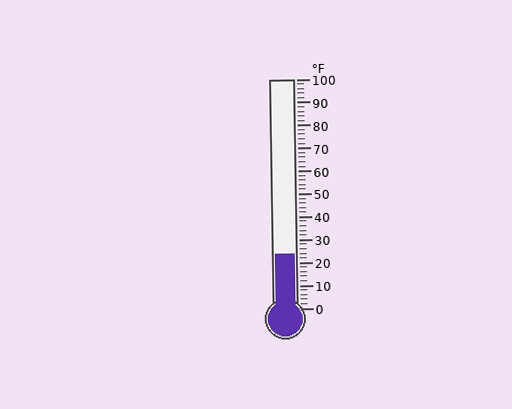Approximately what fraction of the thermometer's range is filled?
The thermometer is filled to approximately 25% of its range.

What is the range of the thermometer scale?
The thermometer scale ranges from 0°F to 100°F.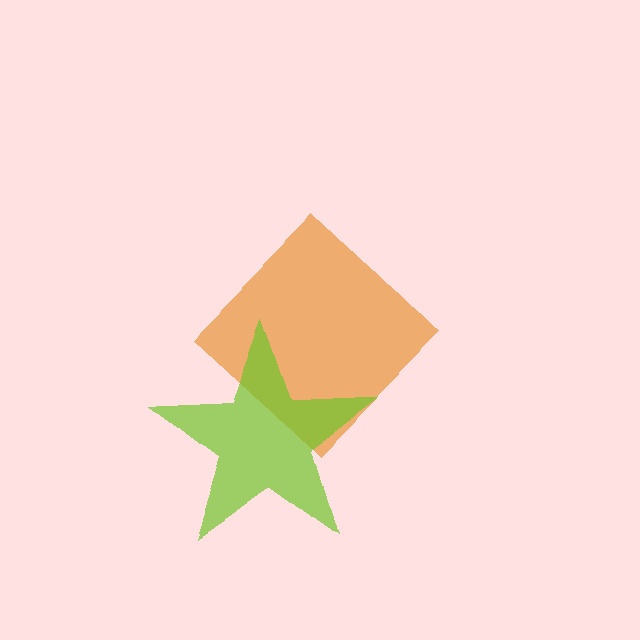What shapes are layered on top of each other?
The layered shapes are: an orange diamond, a lime star.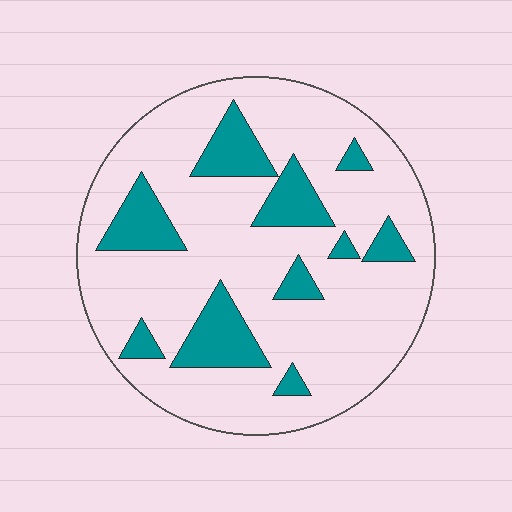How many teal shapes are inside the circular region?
10.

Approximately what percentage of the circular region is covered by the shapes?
Approximately 20%.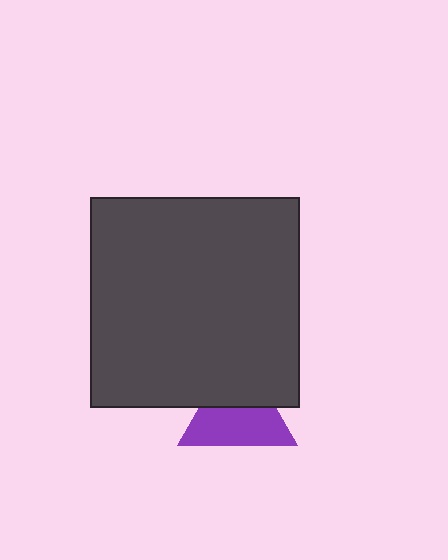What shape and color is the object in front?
The object in front is a dark gray square.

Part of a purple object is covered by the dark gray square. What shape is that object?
It is a triangle.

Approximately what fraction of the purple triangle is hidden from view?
Roughly 41% of the purple triangle is hidden behind the dark gray square.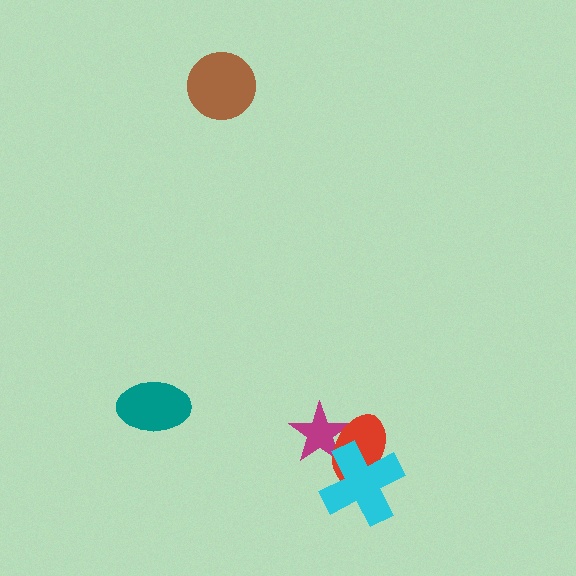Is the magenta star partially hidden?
Yes, it is partially covered by another shape.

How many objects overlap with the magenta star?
2 objects overlap with the magenta star.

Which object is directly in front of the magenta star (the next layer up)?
The red ellipse is directly in front of the magenta star.